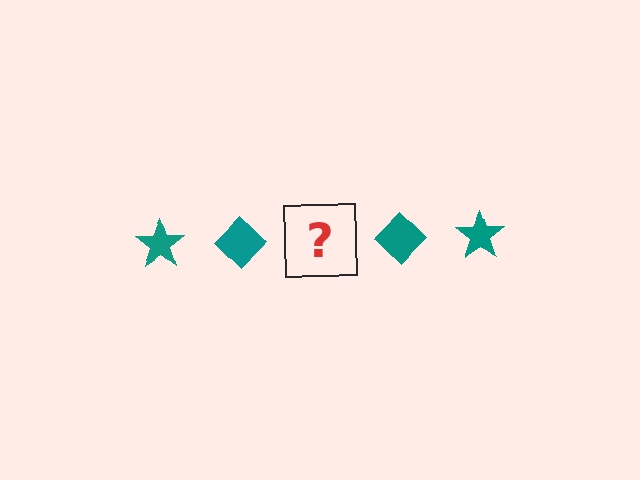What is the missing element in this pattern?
The missing element is a teal star.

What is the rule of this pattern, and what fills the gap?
The rule is that the pattern cycles through star, diamond shapes in teal. The gap should be filled with a teal star.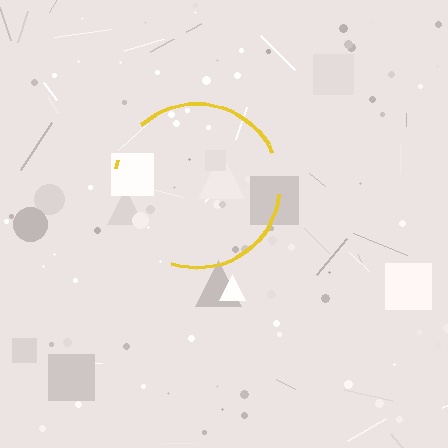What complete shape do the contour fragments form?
The contour fragments form a circle.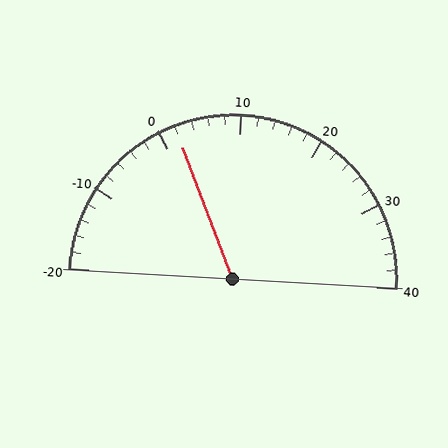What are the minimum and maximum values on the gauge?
The gauge ranges from -20 to 40.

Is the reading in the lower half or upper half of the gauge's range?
The reading is in the lower half of the range (-20 to 40).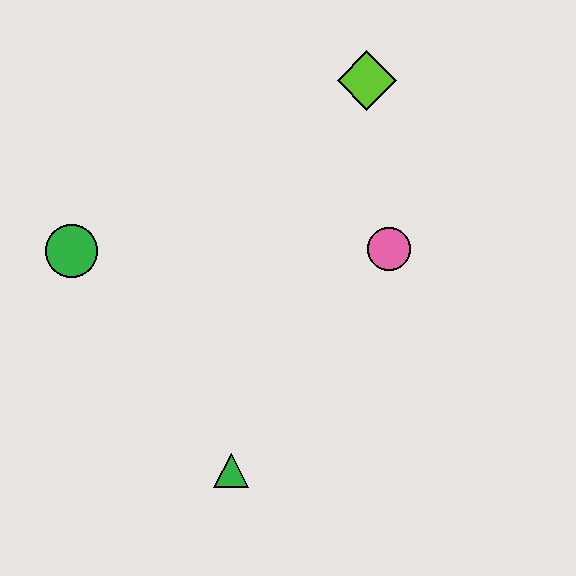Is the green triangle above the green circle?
No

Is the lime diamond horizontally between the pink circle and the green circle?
Yes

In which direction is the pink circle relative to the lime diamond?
The pink circle is below the lime diamond.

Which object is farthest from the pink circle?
The green circle is farthest from the pink circle.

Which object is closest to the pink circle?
The lime diamond is closest to the pink circle.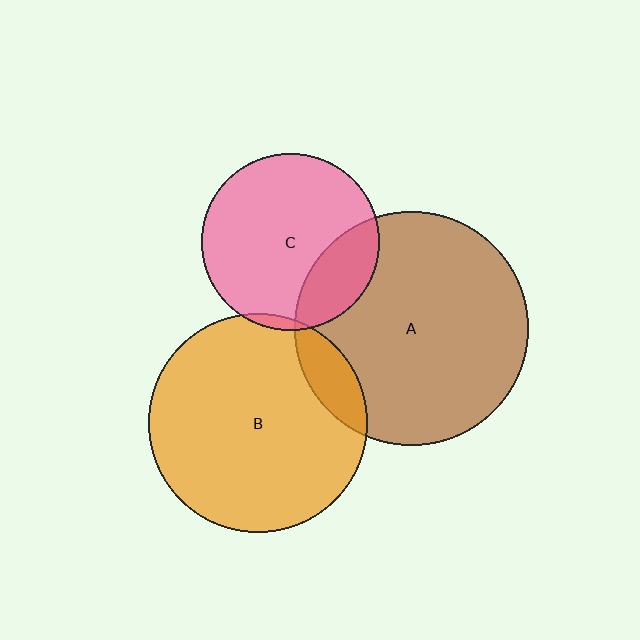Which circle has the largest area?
Circle A (brown).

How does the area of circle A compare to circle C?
Approximately 1.8 times.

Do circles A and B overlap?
Yes.